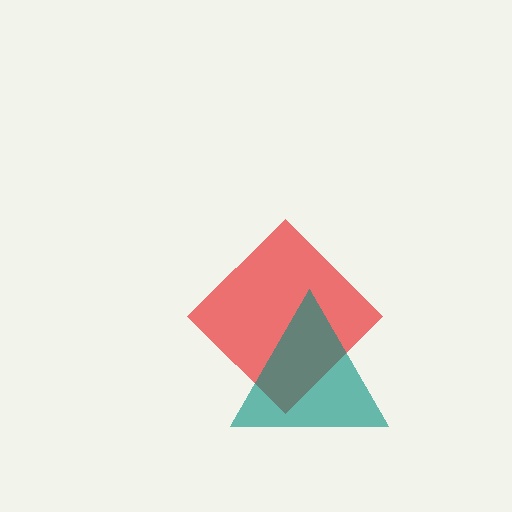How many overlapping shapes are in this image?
There are 2 overlapping shapes in the image.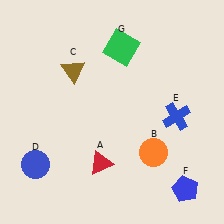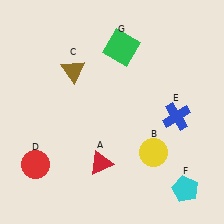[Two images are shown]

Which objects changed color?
B changed from orange to yellow. D changed from blue to red. F changed from blue to cyan.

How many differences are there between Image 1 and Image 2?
There are 3 differences between the two images.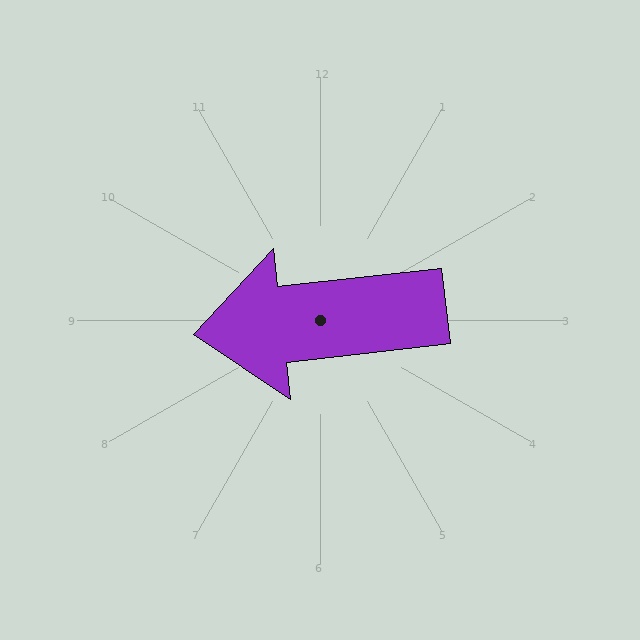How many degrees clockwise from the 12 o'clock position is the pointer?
Approximately 264 degrees.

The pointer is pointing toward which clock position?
Roughly 9 o'clock.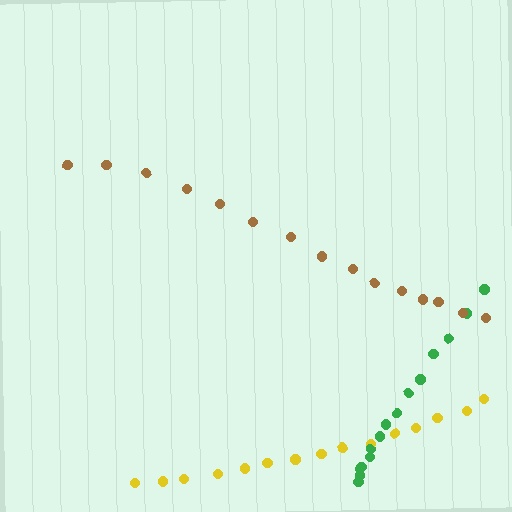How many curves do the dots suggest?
There are 3 distinct paths.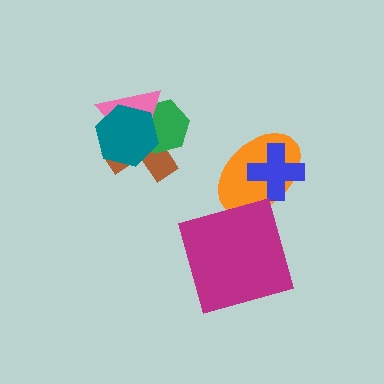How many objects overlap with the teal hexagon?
3 objects overlap with the teal hexagon.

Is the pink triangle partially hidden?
Yes, it is partially covered by another shape.